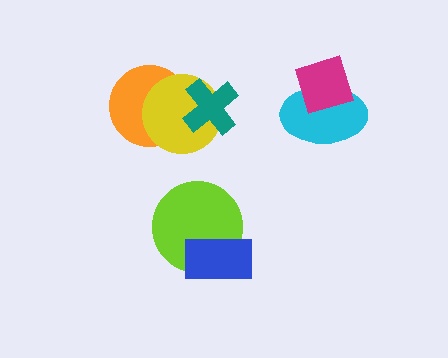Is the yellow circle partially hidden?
Yes, it is partially covered by another shape.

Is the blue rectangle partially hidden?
No, no other shape covers it.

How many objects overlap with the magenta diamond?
1 object overlaps with the magenta diamond.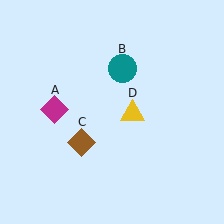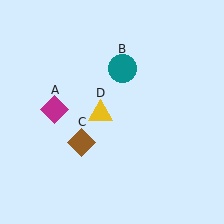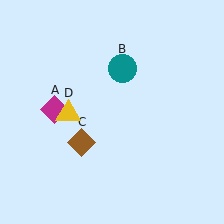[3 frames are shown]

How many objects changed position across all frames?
1 object changed position: yellow triangle (object D).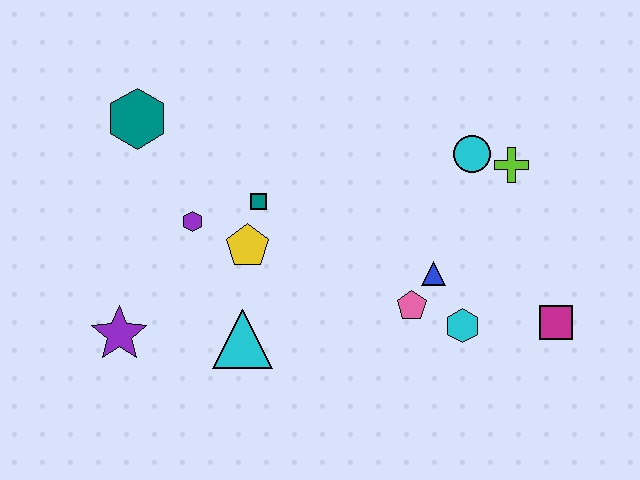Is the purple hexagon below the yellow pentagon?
No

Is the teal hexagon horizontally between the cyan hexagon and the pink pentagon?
No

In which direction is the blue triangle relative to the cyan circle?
The blue triangle is below the cyan circle.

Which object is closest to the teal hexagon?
The purple hexagon is closest to the teal hexagon.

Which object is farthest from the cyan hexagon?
The teal hexagon is farthest from the cyan hexagon.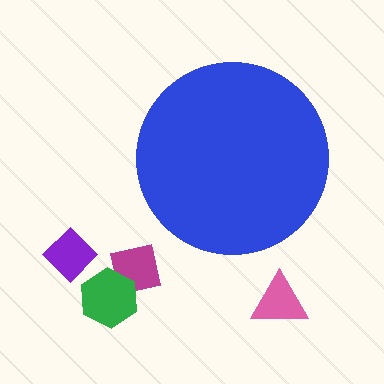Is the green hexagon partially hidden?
No, the green hexagon is fully visible.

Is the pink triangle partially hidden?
No, the pink triangle is fully visible.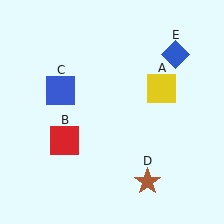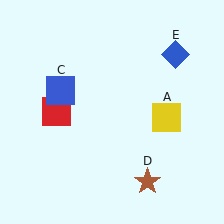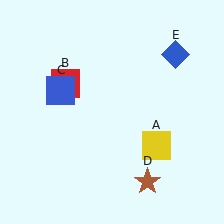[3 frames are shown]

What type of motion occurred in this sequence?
The yellow square (object A), red square (object B) rotated clockwise around the center of the scene.